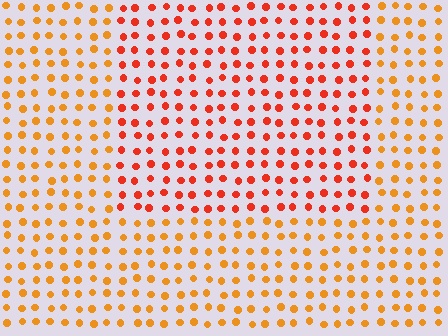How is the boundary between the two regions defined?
The boundary is defined purely by a slight shift in hue (about 29 degrees). Spacing, size, and orientation are identical on both sides.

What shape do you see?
I see a rectangle.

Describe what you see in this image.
The image is filled with small orange elements in a uniform arrangement. A rectangle-shaped region is visible where the elements are tinted to a slightly different hue, forming a subtle color boundary.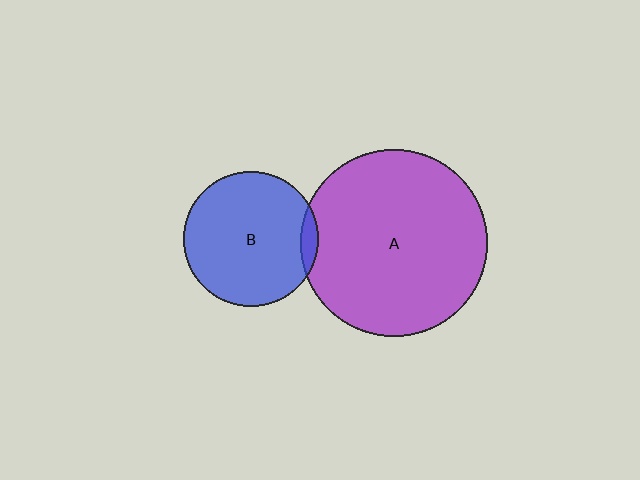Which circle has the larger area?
Circle A (purple).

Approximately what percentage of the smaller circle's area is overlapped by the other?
Approximately 5%.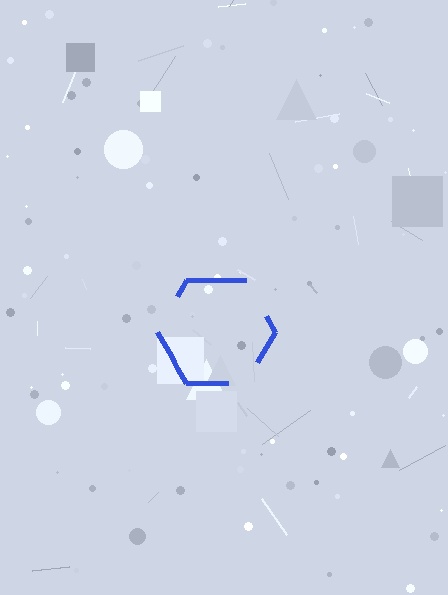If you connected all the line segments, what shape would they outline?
They would outline a hexagon.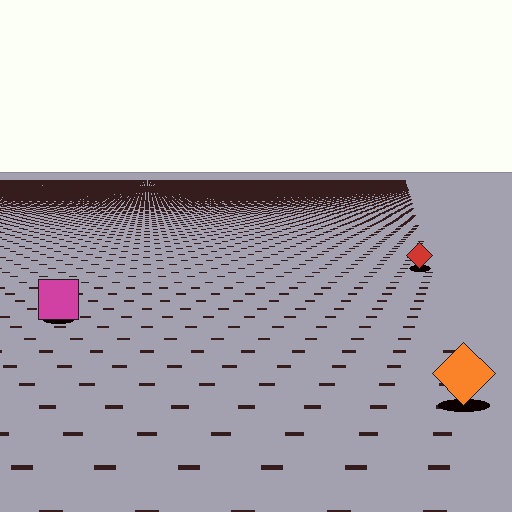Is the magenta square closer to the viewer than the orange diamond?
No. The orange diamond is closer — you can tell from the texture gradient: the ground texture is coarser near it.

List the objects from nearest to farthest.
From nearest to farthest: the orange diamond, the magenta square, the red diamond.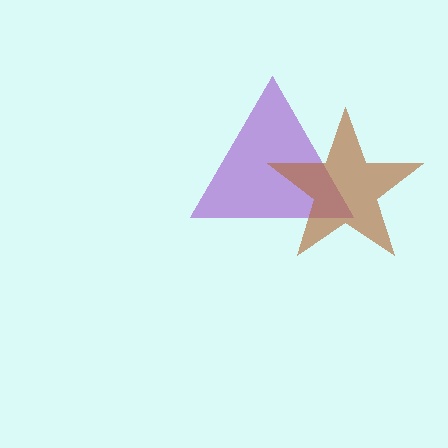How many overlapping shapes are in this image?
There are 2 overlapping shapes in the image.